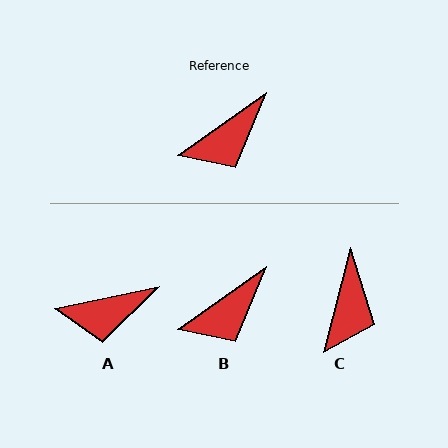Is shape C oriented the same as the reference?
No, it is off by about 40 degrees.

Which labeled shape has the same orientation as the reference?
B.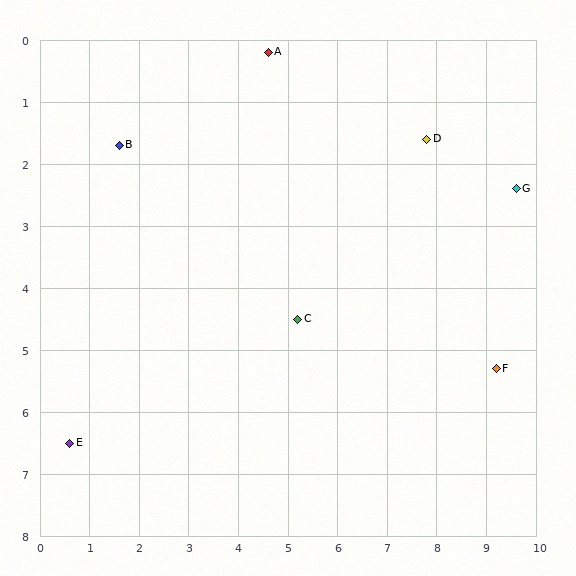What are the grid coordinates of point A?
Point A is at approximately (4.6, 0.2).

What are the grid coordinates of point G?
Point G is at approximately (9.6, 2.4).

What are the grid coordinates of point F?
Point F is at approximately (9.2, 5.3).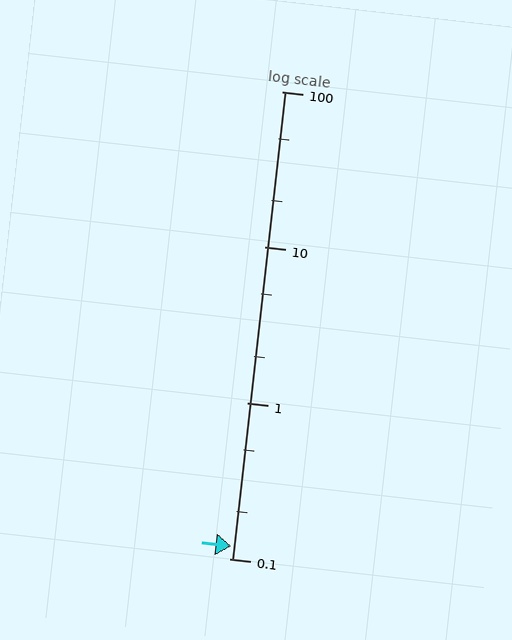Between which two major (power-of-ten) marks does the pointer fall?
The pointer is between 0.1 and 1.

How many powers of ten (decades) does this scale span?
The scale spans 3 decades, from 0.1 to 100.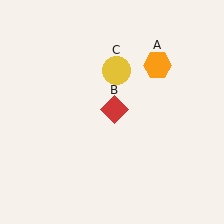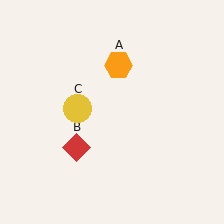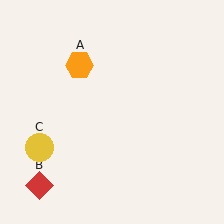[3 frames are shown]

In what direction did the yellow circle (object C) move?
The yellow circle (object C) moved down and to the left.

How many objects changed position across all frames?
3 objects changed position: orange hexagon (object A), red diamond (object B), yellow circle (object C).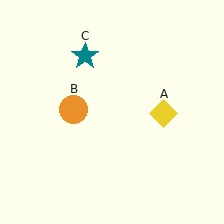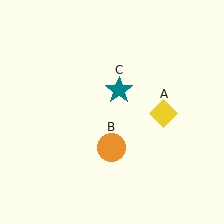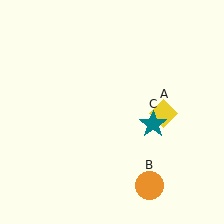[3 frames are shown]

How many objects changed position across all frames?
2 objects changed position: orange circle (object B), teal star (object C).